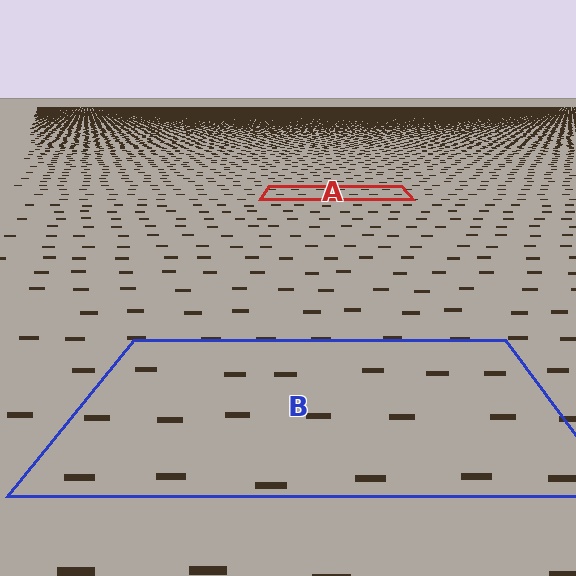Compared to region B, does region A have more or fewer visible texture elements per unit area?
Region A has more texture elements per unit area — they are packed more densely because it is farther away.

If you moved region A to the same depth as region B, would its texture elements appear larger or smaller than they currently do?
They would appear larger. At a closer depth, the same texture elements are projected at a bigger on-screen size.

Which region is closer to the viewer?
Region B is closer. The texture elements there are larger and more spread out.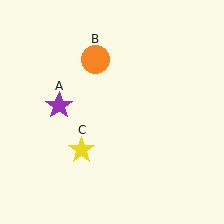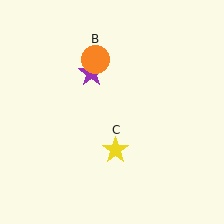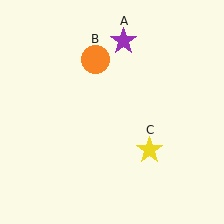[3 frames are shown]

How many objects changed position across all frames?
2 objects changed position: purple star (object A), yellow star (object C).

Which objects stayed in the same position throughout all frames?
Orange circle (object B) remained stationary.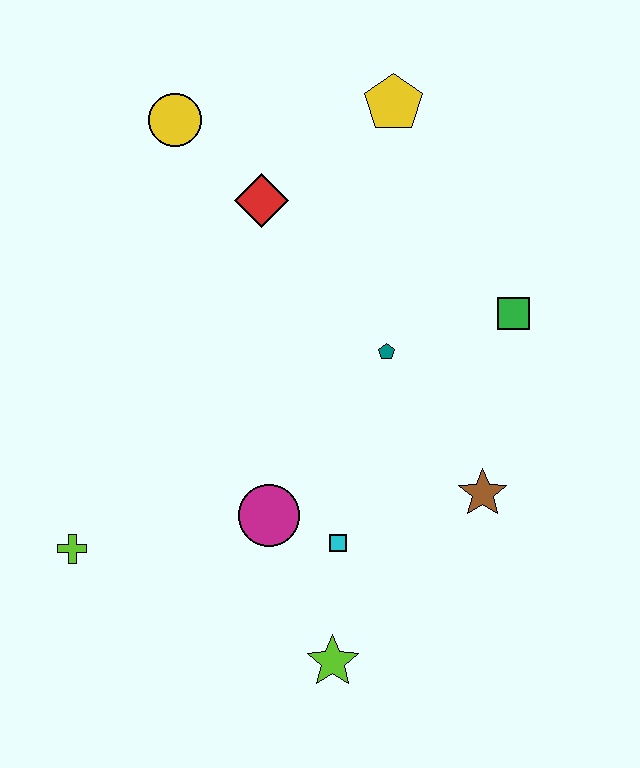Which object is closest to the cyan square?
The magenta circle is closest to the cyan square.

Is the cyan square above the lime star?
Yes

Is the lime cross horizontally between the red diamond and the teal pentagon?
No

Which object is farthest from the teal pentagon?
The lime cross is farthest from the teal pentagon.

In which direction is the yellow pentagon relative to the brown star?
The yellow pentagon is above the brown star.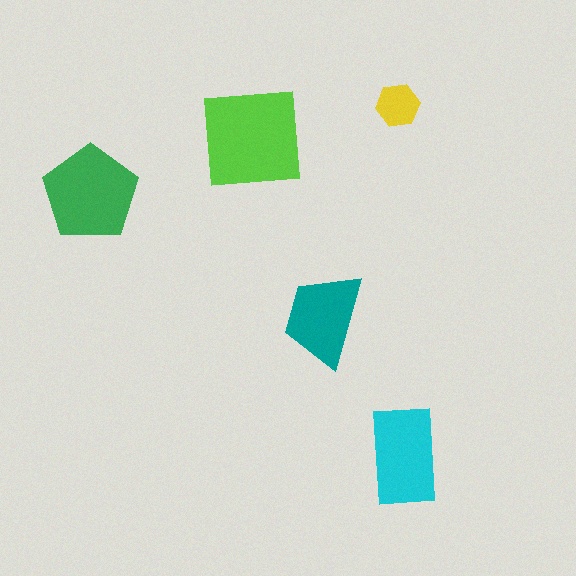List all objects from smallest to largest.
The yellow hexagon, the teal trapezoid, the cyan rectangle, the green pentagon, the lime square.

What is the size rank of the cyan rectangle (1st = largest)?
3rd.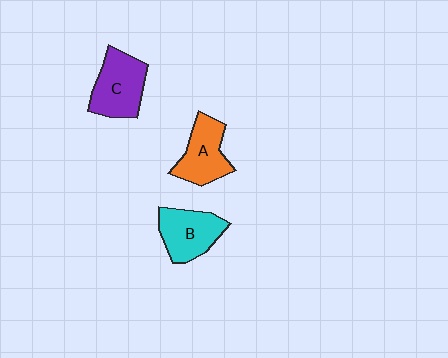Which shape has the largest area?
Shape C (purple).